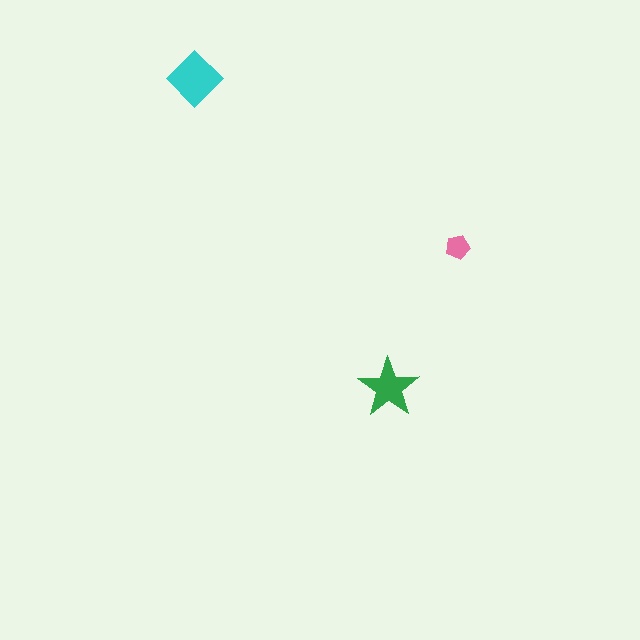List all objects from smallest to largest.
The pink pentagon, the green star, the cyan diamond.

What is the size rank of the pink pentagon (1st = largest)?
3rd.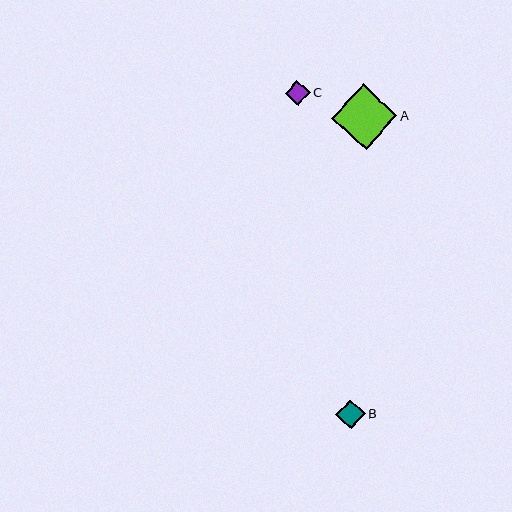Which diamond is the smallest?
Diamond C is the smallest with a size of approximately 25 pixels.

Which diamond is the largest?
Diamond A is the largest with a size of approximately 65 pixels.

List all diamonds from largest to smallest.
From largest to smallest: A, B, C.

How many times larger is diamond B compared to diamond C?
Diamond B is approximately 1.2 times the size of diamond C.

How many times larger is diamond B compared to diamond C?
Diamond B is approximately 1.2 times the size of diamond C.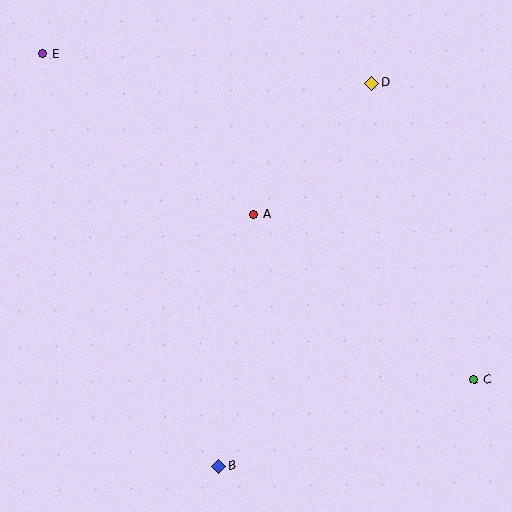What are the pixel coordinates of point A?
Point A is at (254, 214).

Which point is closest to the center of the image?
Point A at (254, 214) is closest to the center.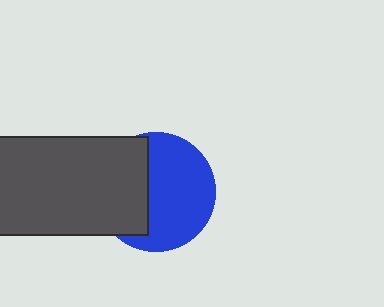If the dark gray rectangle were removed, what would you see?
You would see the complete blue circle.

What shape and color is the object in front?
The object in front is a dark gray rectangle.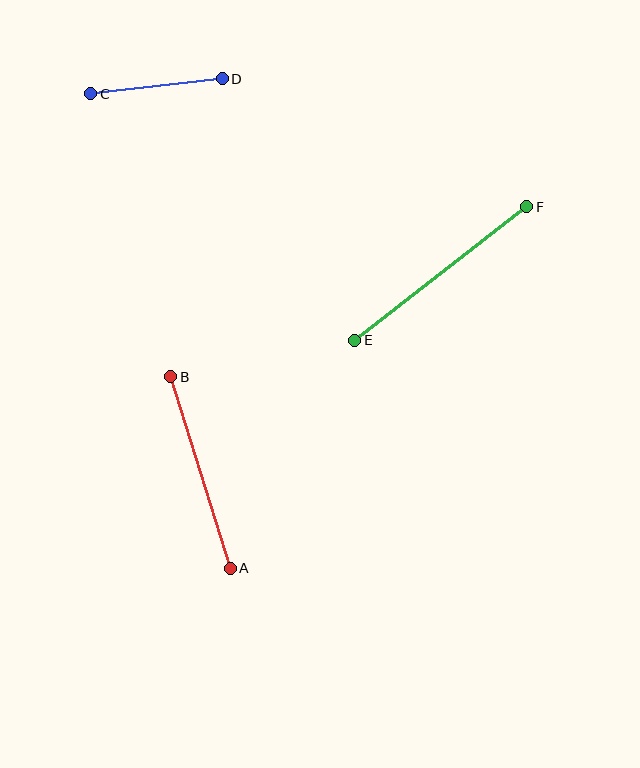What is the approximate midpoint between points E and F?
The midpoint is at approximately (441, 274) pixels.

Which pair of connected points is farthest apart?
Points E and F are farthest apart.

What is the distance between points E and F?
The distance is approximately 218 pixels.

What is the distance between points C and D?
The distance is approximately 132 pixels.